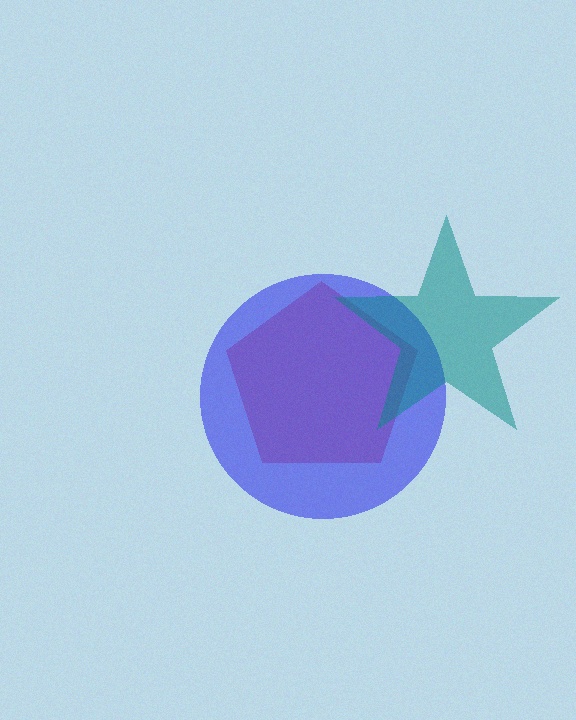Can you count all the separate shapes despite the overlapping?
Yes, there are 3 separate shapes.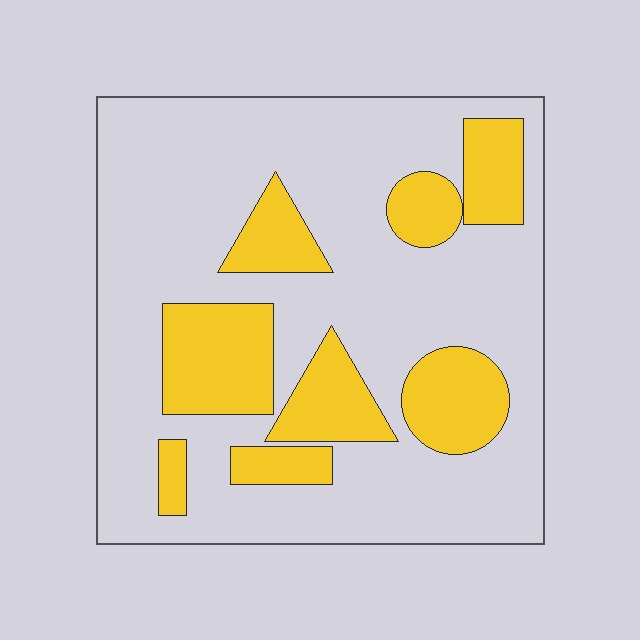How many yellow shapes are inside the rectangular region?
8.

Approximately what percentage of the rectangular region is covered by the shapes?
Approximately 25%.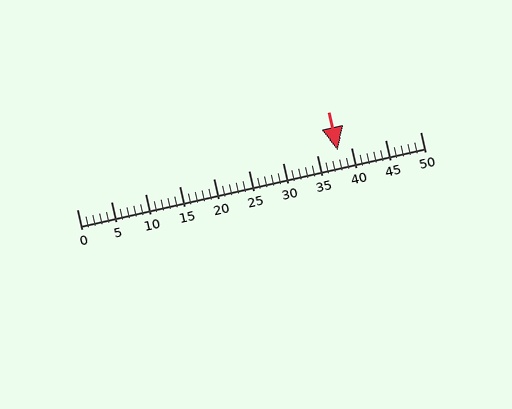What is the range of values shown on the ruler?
The ruler shows values from 0 to 50.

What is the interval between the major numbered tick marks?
The major tick marks are spaced 5 units apart.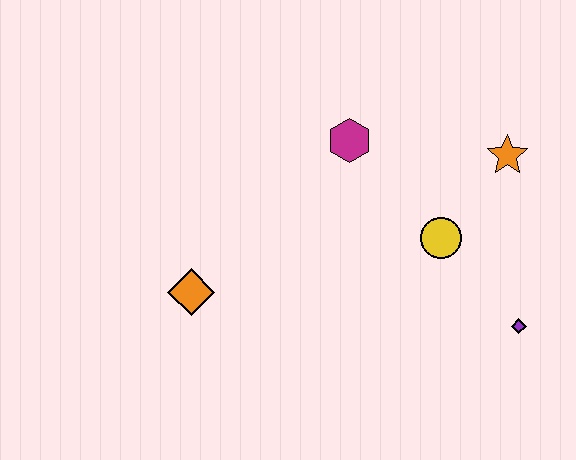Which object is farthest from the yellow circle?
The orange diamond is farthest from the yellow circle.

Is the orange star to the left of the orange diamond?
No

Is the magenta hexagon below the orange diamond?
No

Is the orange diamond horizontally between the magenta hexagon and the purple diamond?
No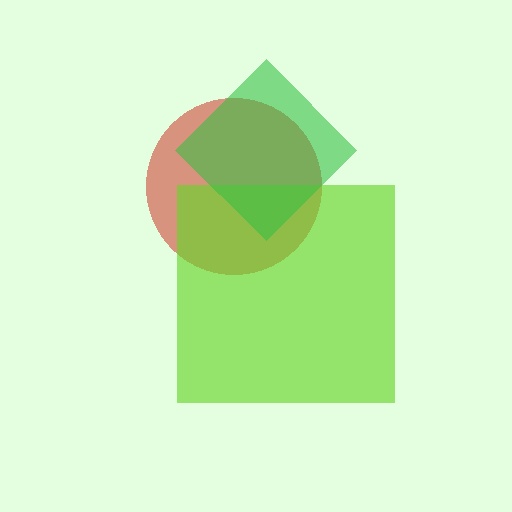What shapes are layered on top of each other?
The layered shapes are: a red circle, a lime square, a green diamond.